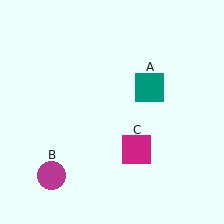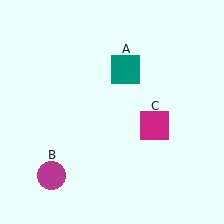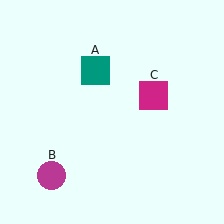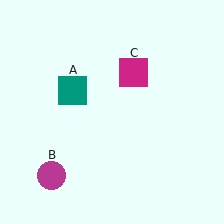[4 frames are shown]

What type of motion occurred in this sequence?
The teal square (object A), magenta square (object C) rotated counterclockwise around the center of the scene.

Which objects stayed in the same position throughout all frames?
Magenta circle (object B) remained stationary.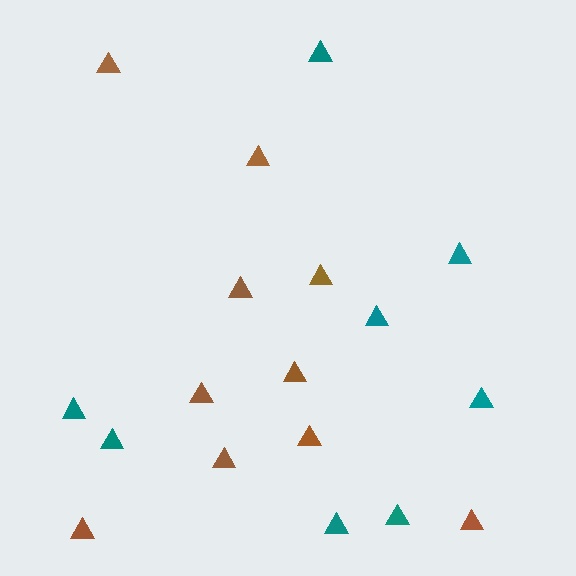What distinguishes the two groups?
There are 2 groups: one group of brown triangles (10) and one group of teal triangles (8).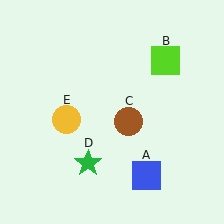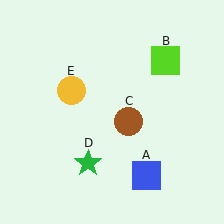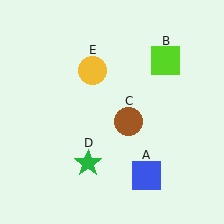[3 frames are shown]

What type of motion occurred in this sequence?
The yellow circle (object E) rotated clockwise around the center of the scene.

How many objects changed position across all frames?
1 object changed position: yellow circle (object E).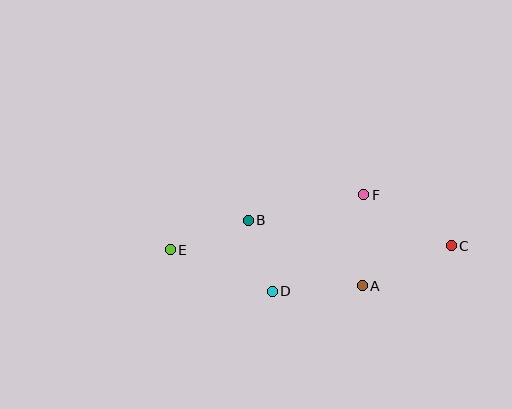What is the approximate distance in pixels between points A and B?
The distance between A and B is approximately 131 pixels.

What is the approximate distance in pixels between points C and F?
The distance between C and F is approximately 101 pixels.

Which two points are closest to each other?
Points B and D are closest to each other.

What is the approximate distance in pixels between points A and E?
The distance between A and E is approximately 195 pixels.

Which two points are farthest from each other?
Points C and E are farthest from each other.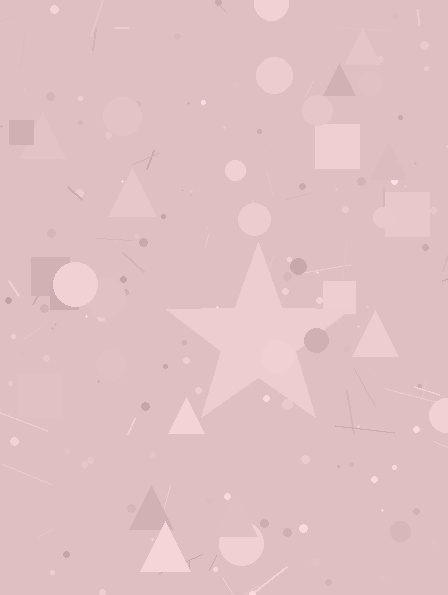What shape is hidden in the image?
A star is hidden in the image.